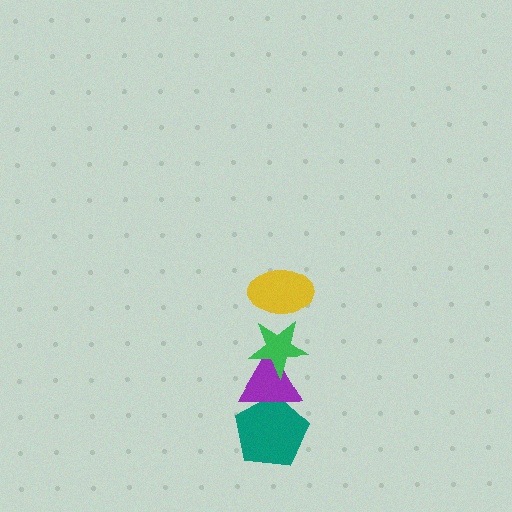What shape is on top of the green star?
The yellow ellipse is on top of the green star.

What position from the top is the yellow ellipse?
The yellow ellipse is 1st from the top.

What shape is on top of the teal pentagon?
The purple triangle is on top of the teal pentagon.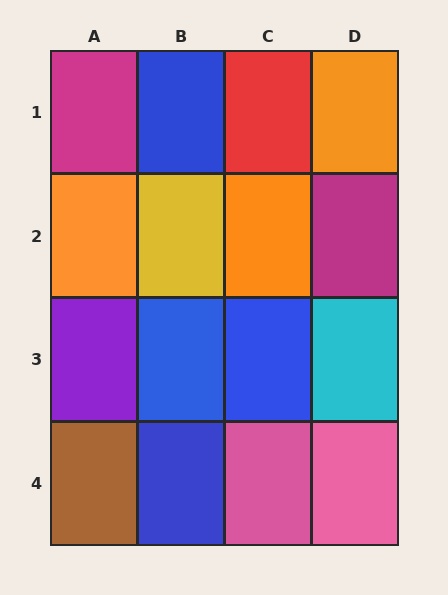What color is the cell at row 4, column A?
Brown.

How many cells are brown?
1 cell is brown.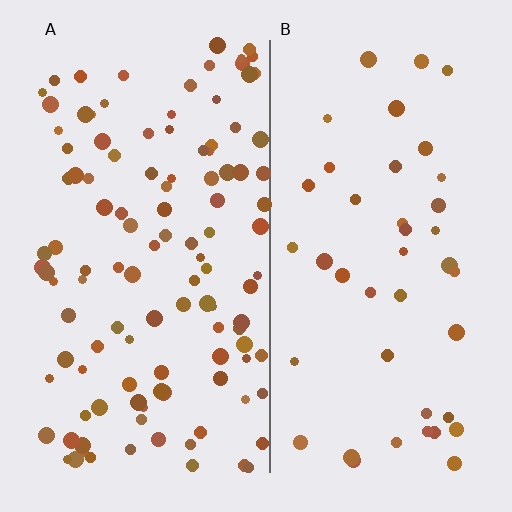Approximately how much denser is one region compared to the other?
Approximately 2.6× — region A over region B.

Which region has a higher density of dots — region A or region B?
A (the left).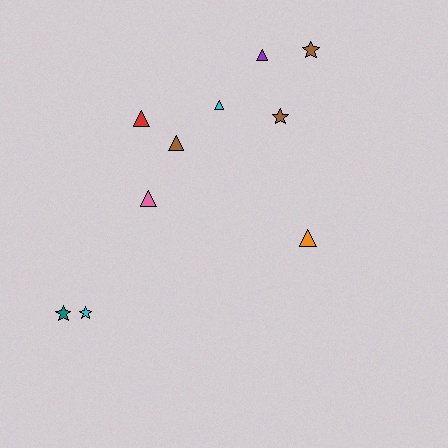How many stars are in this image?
There are 4 stars.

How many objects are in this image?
There are 10 objects.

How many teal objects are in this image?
There is 1 teal object.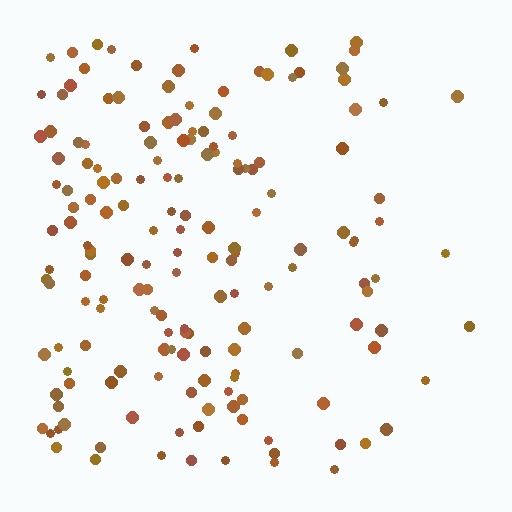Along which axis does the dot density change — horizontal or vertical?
Horizontal.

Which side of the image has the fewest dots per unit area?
The right.